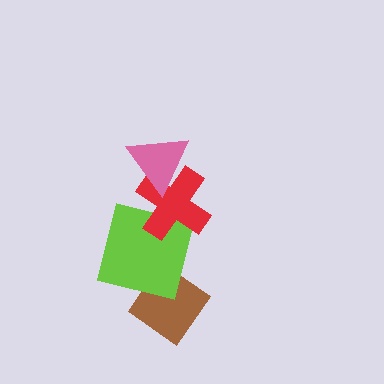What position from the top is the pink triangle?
The pink triangle is 1st from the top.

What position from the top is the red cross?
The red cross is 2nd from the top.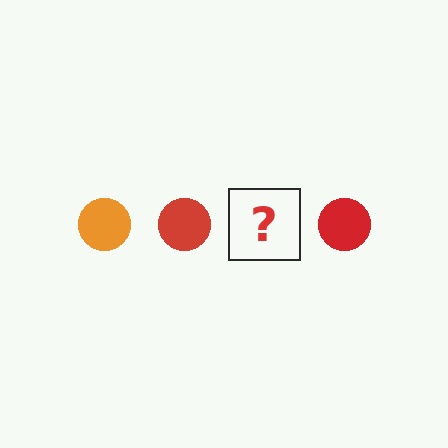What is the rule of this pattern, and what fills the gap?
The rule is that the pattern cycles through orange, red circles. The gap should be filled with an orange circle.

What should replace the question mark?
The question mark should be replaced with an orange circle.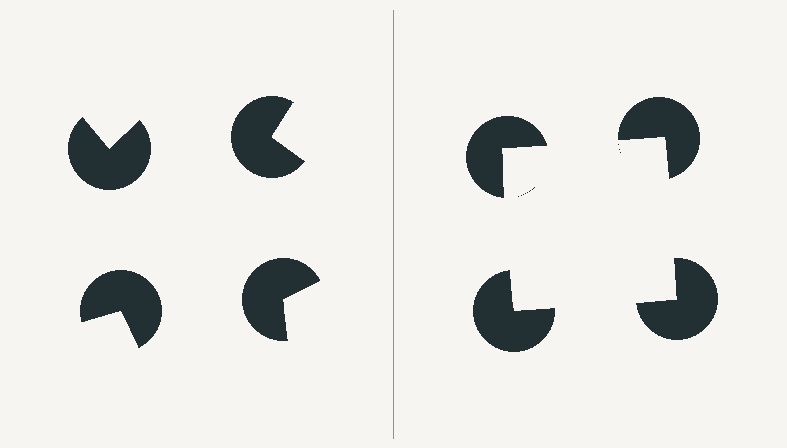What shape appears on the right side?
An illusory square.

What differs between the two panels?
The pac-man discs are positioned identically on both sides; only the wedge orientations differ. On the right they align to a square; on the left they are misaligned.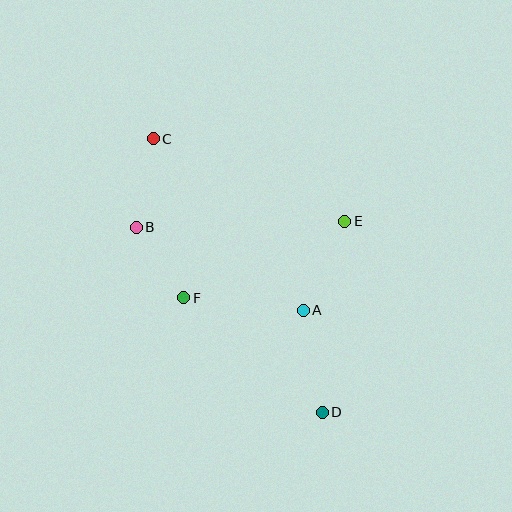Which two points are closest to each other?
Points B and F are closest to each other.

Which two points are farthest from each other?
Points C and D are farthest from each other.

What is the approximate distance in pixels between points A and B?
The distance between A and B is approximately 187 pixels.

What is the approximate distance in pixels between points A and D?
The distance between A and D is approximately 104 pixels.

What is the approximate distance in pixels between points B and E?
The distance between B and E is approximately 209 pixels.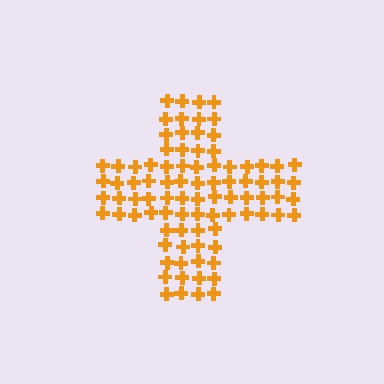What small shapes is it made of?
It is made of small crosses.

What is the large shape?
The large shape is a cross.